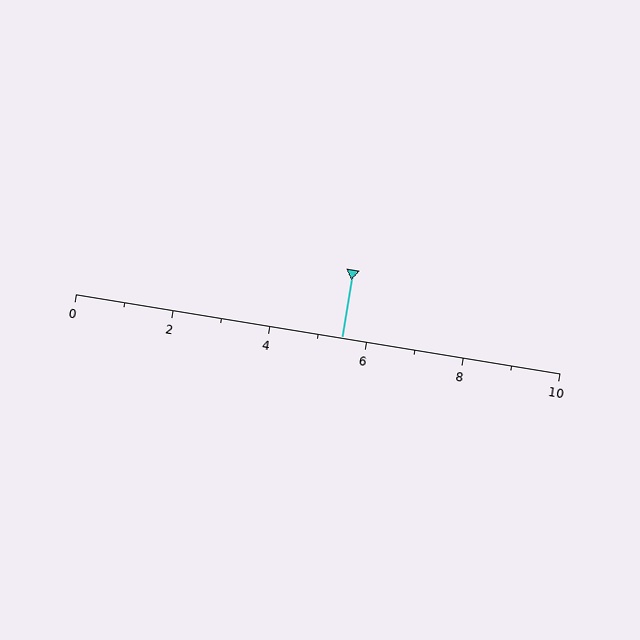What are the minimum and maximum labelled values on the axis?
The axis runs from 0 to 10.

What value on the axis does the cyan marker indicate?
The marker indicates approximately 5.5.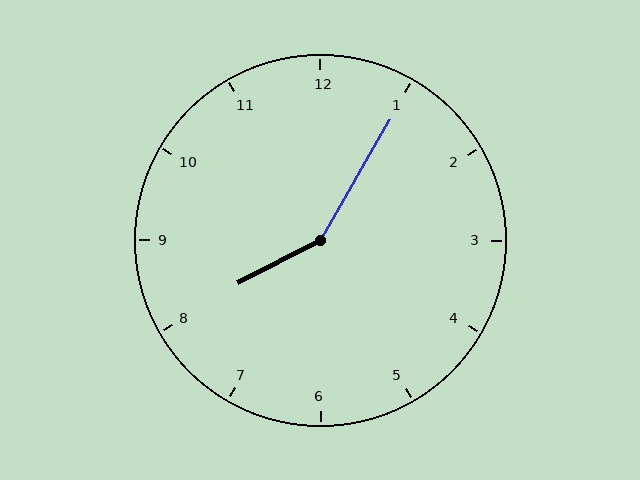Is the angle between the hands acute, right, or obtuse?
It is obtuse.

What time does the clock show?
8:05.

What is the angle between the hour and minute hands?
Approximately 148 degrees.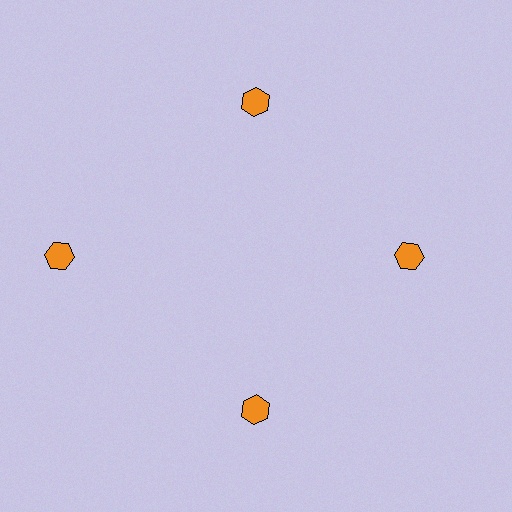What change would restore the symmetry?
The symmetry would be restored by moving it inward, back onto the ring so that all 4 hexagons sit at equal angles and equal distance from the center.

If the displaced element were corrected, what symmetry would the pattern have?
It would have 4-fold rotational symmetry — the pattern would map onto itself every 90 degrees.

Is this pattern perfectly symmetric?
No. The 4 orange hexagons are arranged in a ring, but one element near the 9 o'clock position is pushed outward from the center, breaking the 4-fold rotational symmetry.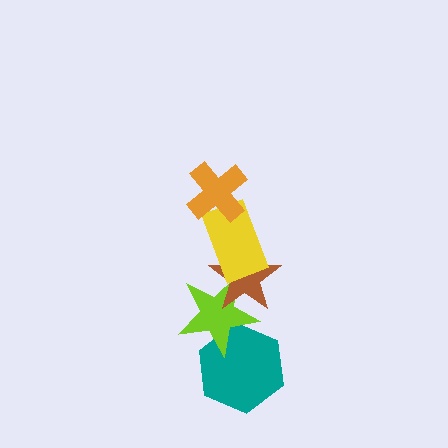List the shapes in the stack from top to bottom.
From top to bottom: the orange cross, the yellow rectangle, the brown star, the lime star, the teal hexagon.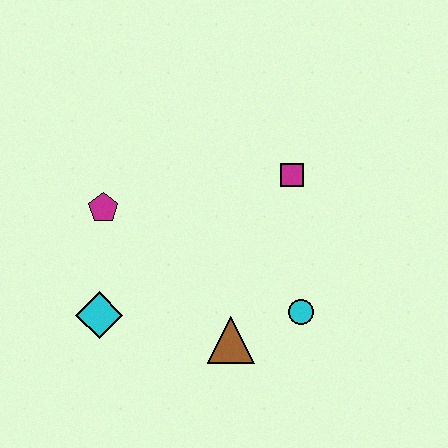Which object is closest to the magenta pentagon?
The cyan diamond is closest to the magenta pentagon.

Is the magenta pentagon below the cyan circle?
No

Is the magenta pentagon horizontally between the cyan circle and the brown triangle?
No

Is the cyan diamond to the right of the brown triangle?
No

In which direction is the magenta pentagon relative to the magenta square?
The magenta pentagon is to the left of the magenta square.